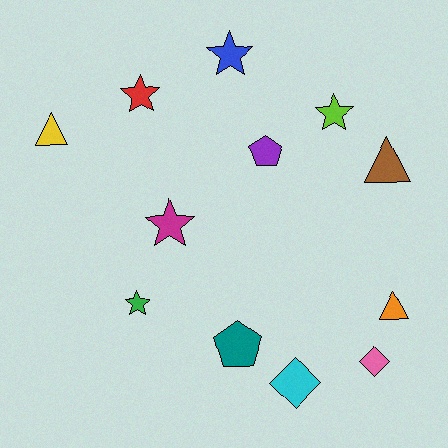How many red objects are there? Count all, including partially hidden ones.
There is 1 red object.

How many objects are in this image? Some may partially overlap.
There are 12 objects.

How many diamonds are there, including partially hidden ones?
There are 2 diamonds.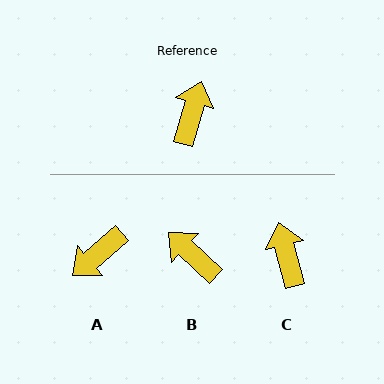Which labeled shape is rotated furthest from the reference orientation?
A, about 146 degrees away.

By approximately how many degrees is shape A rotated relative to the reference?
Approximately 146 degrees counter-clockwise.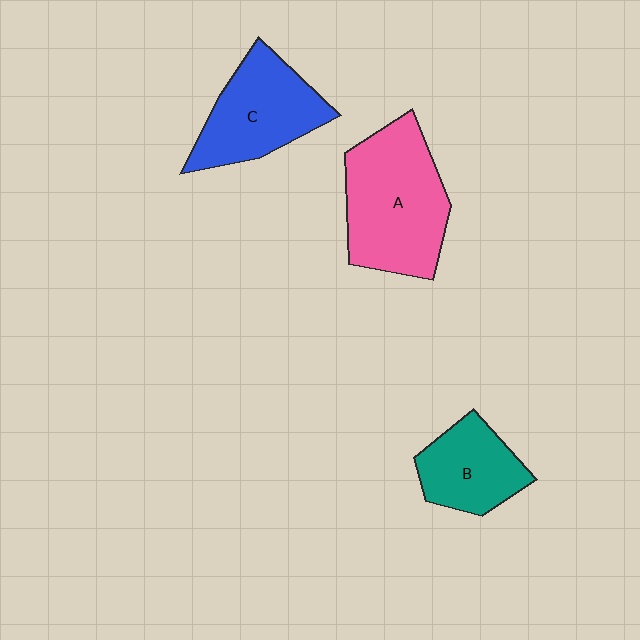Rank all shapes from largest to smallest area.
From largest to smallest: A (pink), C (blue), B (teal).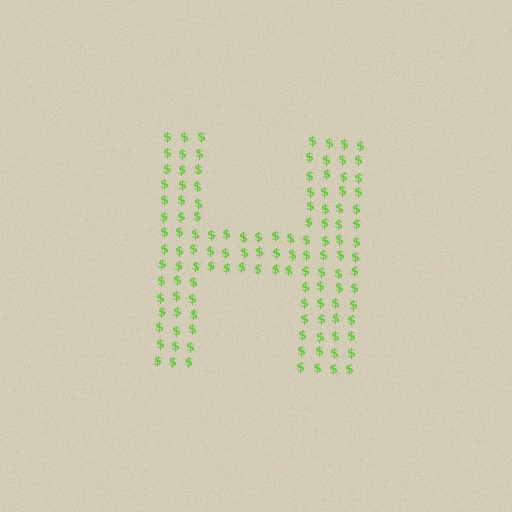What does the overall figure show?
The overall figure shows the letter H.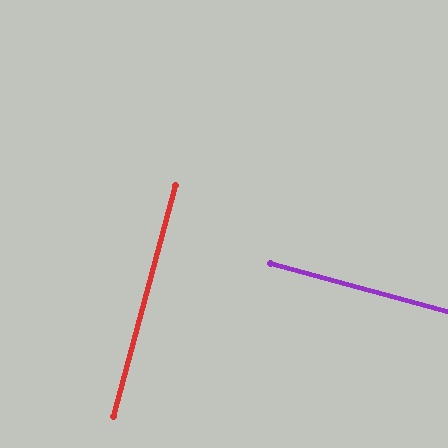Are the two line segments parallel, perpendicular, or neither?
Perpendicular — they meet at approximately 90°.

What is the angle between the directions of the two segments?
Approximately 90 degrees.